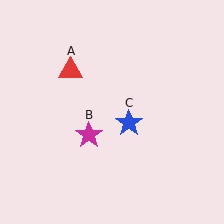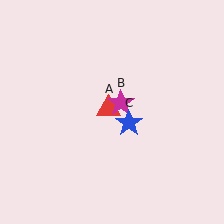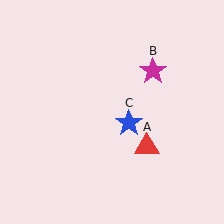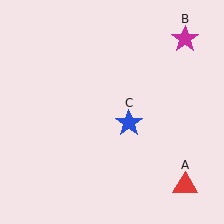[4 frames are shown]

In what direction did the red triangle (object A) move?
The red triangle (object A) moved down and to the right.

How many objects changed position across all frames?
2 objects changed position: red triangle (object A), magenta star (object B).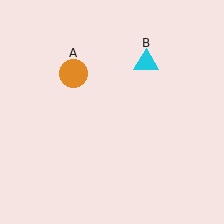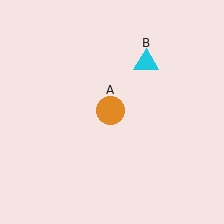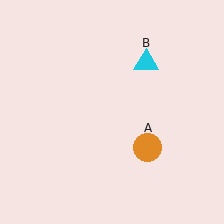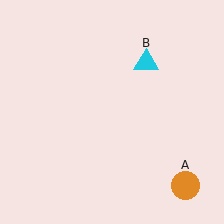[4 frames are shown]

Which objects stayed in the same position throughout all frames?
Cyan triangle (object B) remained stationary.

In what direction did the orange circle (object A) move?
The orange circle (object A) moved down and to the right.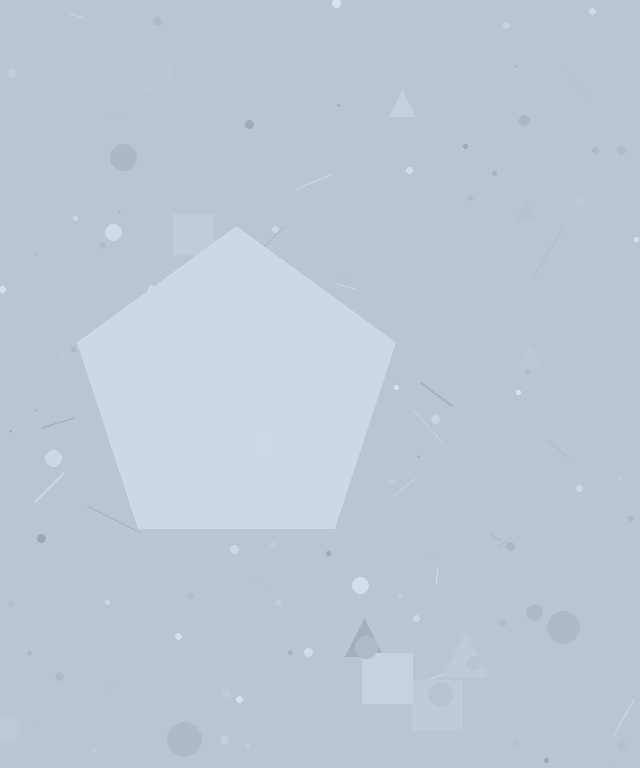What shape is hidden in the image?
A pentagon is hidden in the image.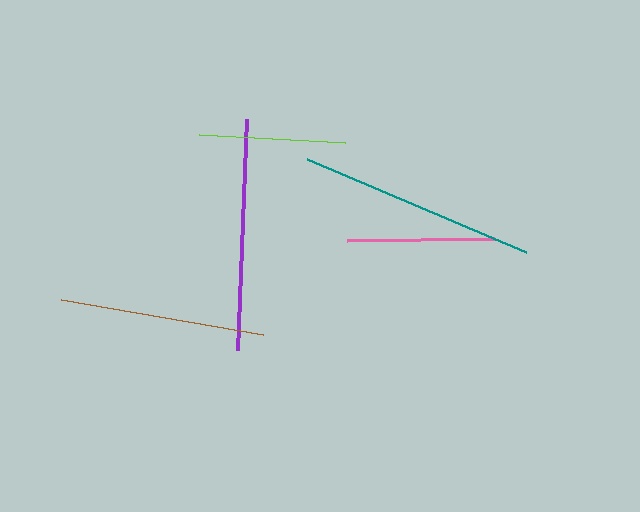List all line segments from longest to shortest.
From longest to shortest: teal, purple, brown, pink, lime.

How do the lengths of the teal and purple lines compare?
The teal and purple lines are approximately the same length.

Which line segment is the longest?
The teal line is the longest at approximately 237 pixels.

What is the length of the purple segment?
The purple segment is approximately 232 pixels long.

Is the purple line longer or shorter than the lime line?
The purple line is longer than the lime line.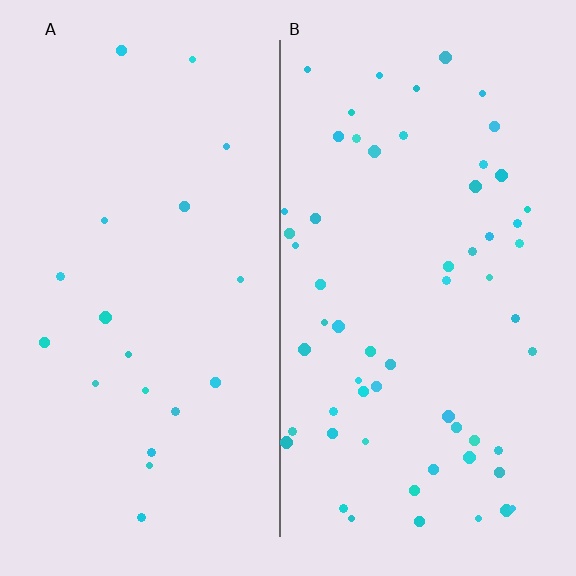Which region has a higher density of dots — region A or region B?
B (the right).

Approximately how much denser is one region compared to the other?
Approximately 3.1× — region B over region A.